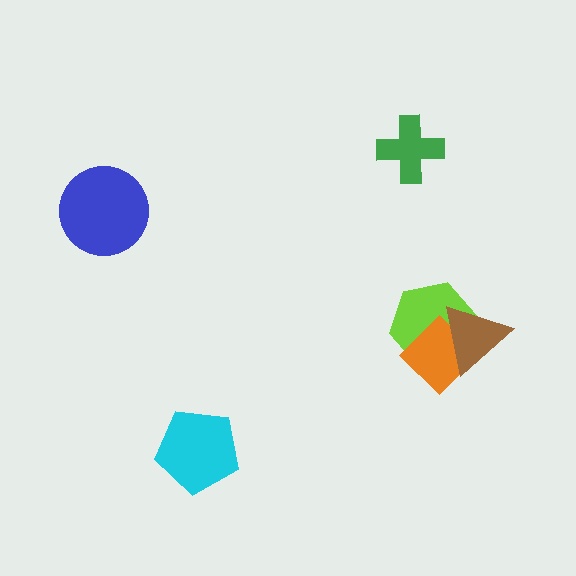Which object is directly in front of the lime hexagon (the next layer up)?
The orange diamond is directly in front of the lime hexagon.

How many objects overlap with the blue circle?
0 objects overlap with the blue circle.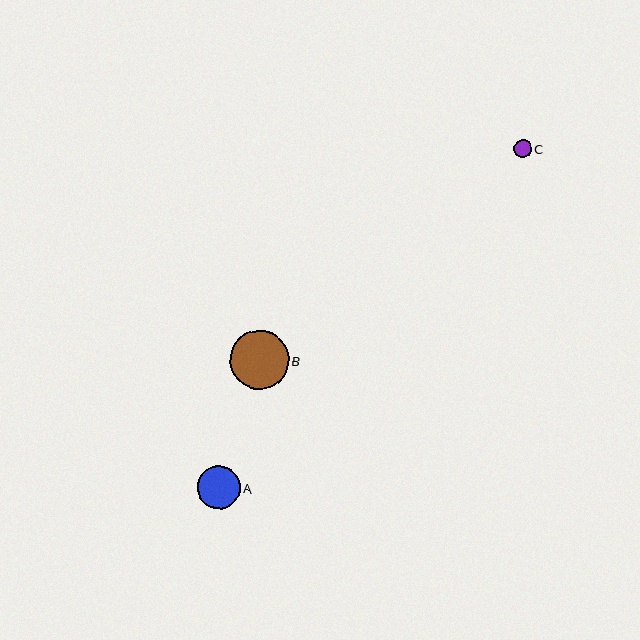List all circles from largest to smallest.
From largest to smallest: B, A, C.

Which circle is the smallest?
Circle C is the smallest with a size of approximately 18 pixels.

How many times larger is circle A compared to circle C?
Circle A is approximately 2.4 times the size of circle C.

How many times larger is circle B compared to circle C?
Circle B is approximately 3.3 times the size of circle C.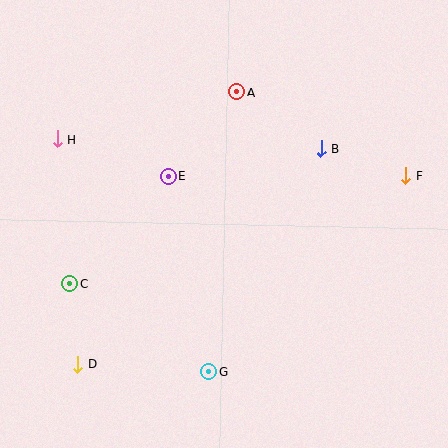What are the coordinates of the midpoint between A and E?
The midpoint between A and E is at (202, 134).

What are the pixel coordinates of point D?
Point D is at (78, 364).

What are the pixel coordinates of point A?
Point A is at (237, 92).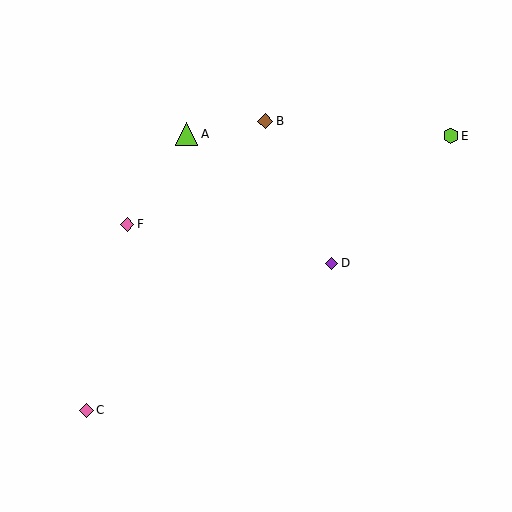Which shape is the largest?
The lime triangle (labeled A) is the largest.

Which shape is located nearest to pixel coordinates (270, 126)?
The brown diamond (labeled B) at (265, 121) is nearest to that location.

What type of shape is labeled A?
Shape A is a lime triangle.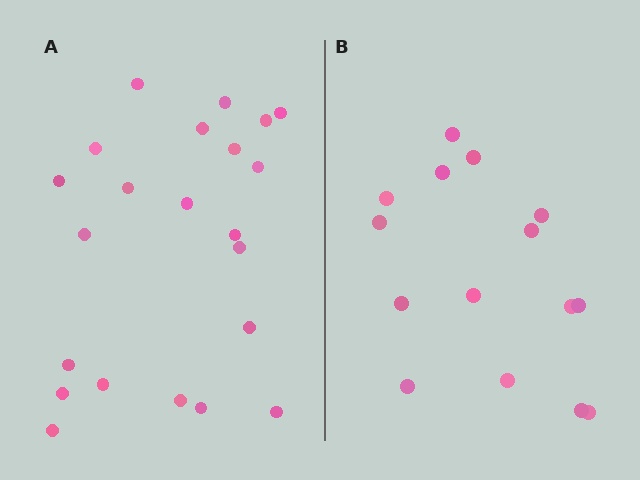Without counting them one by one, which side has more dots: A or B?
Region A (the left region) has more dots.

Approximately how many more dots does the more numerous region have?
Region A has roughly 8 or so more dots than region B.